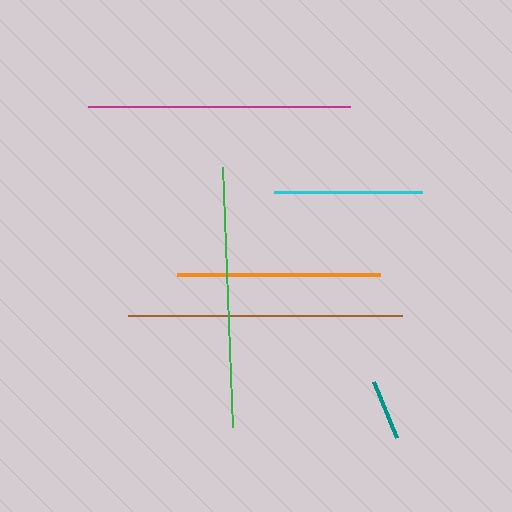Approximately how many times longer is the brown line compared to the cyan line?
The brown line is approximately 1.9 times the length of the cyan line.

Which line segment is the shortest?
The teal line is the shortest at approximately 61 pixels.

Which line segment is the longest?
The brown line is the longest at approximately 274 pixels.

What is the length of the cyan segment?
The cyan segment is approximately 147 pixels long.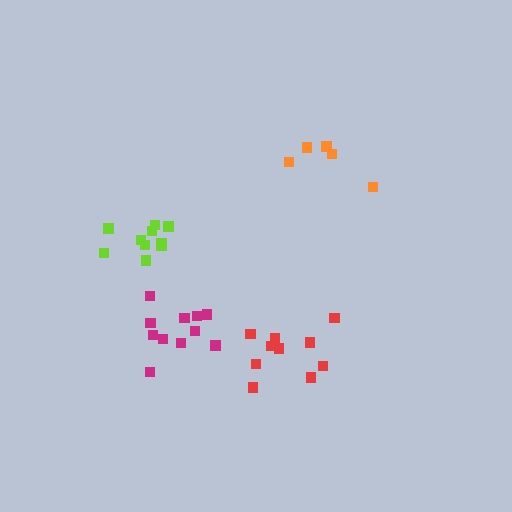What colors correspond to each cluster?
The clusters are colored: red, magenta, orange, lime.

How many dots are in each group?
Group 1: 10 dots, Group 2: 11 dots, Group 3: 5 dots, Group 4: 10 dots (36 total).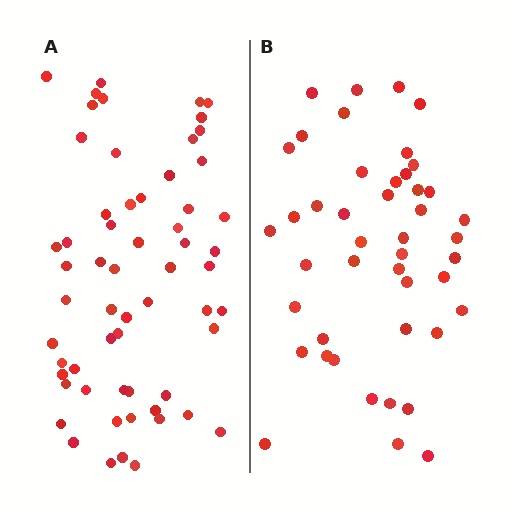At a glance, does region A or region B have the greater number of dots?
Region A (the left region) has more dots.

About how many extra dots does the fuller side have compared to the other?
Region A has approximately 15 more dots than region B.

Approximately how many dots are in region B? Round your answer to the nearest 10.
About 40 dots. (The exact count is 45, which rounds to 40.)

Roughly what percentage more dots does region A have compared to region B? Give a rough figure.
About 35% more.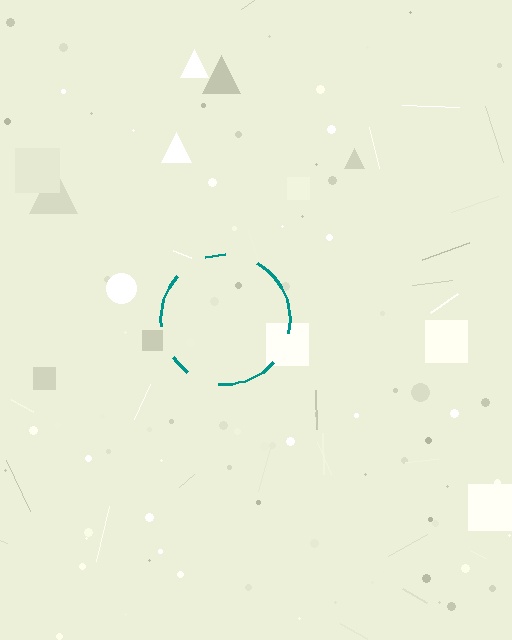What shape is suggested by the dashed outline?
The dashed outline suggests a circle.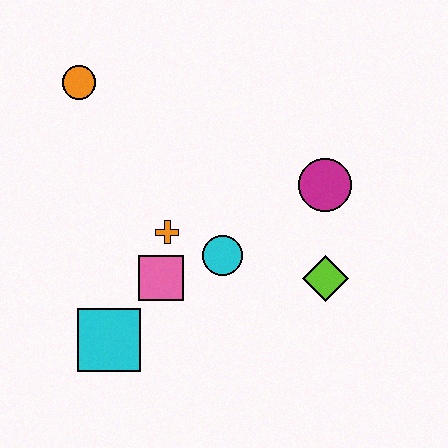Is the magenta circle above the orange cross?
Yes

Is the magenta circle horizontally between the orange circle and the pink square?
No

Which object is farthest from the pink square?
The orange circle is farthest from the pink square.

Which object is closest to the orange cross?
The pink square is closest to the orange cross.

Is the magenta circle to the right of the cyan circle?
Yes